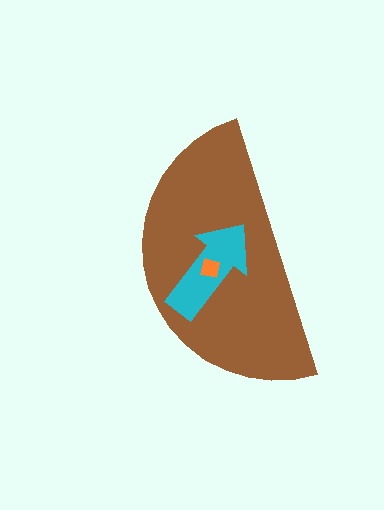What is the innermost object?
The orange square.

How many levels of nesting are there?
3.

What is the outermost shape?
The brown semicircle.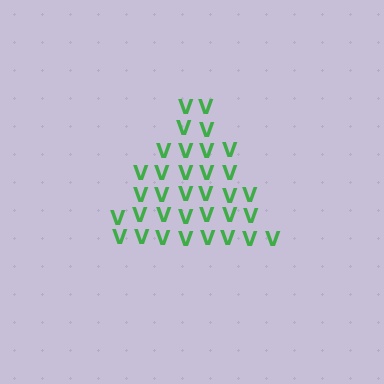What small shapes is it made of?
It is made of small letter V's.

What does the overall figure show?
The overall figure shows a triangle.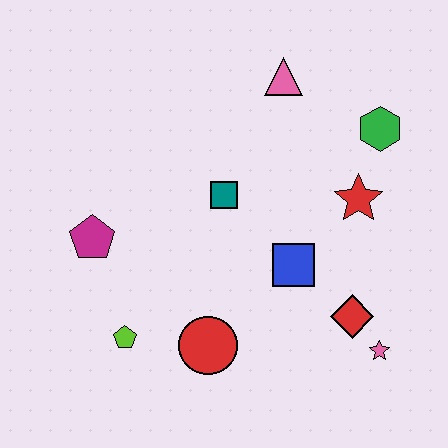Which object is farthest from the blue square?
The magenta pentagon is farthest from the blue square.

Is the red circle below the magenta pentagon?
Yes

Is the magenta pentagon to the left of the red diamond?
Yes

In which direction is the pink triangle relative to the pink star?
The pink triangle is above the pink star.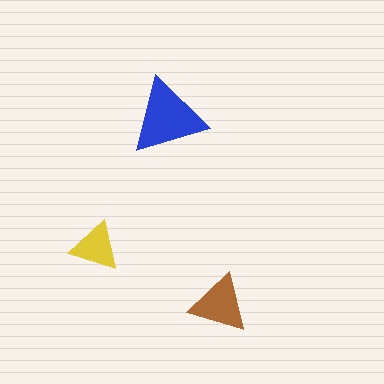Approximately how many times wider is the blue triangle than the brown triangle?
About 1.5 times wider.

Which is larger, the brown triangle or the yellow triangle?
The brown one.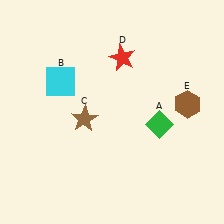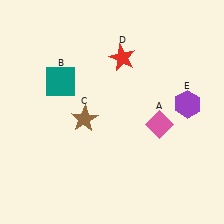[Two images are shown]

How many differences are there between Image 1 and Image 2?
There are 3 differences between the two images.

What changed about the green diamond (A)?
In Image 1, A is green. In Image 2, it changed to pink.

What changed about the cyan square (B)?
In Image 1, B is cyan. In Image 2, it changed to teal.